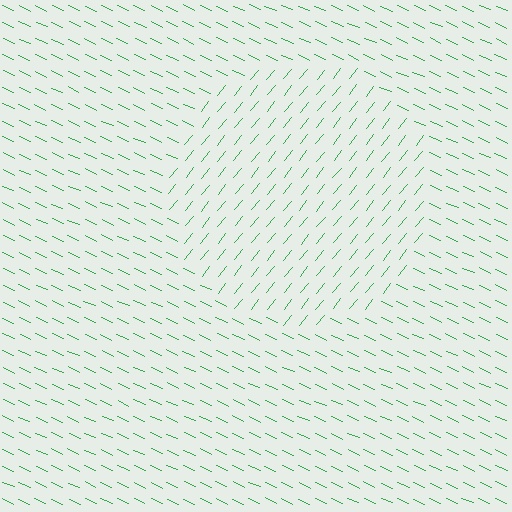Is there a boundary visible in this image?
Yes, there is a texture boundary formed by a change in line orientation.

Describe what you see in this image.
The image is filled with small green line segments. A circle region in the image has lines oriented differently from the surrounding lines, creating a visible texture boundary.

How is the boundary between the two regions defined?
The boundary is defined purely by a change in line orientation (approximately 75 degrees difference). All lines are the same color and thickness.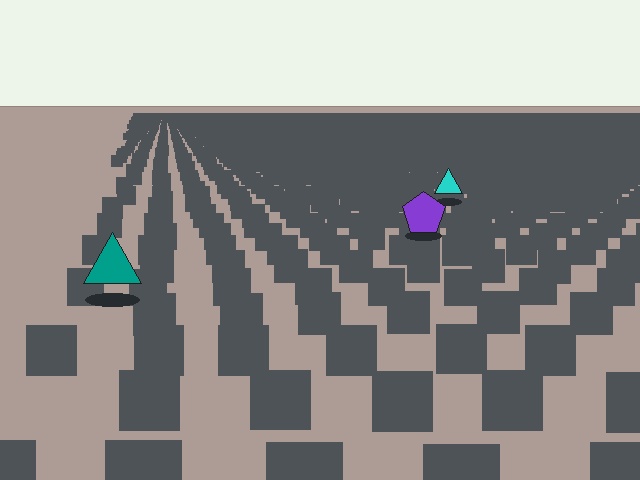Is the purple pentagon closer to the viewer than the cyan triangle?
Yes. The purple pentagon is closer — you can tell from the texture gradient: the ground texture is coarser near it.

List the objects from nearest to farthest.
From nearest to farthest: the teal triangle, the purple pentagon, the cyan triangle.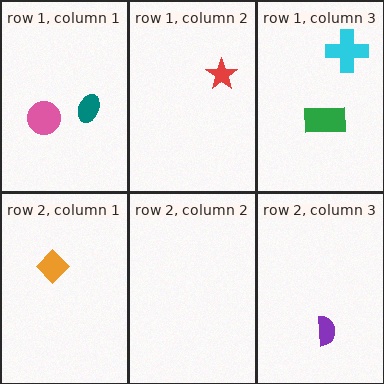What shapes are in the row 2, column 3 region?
The purple semicircle.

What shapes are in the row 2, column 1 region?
The orange diamond.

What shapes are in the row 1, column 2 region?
The red star.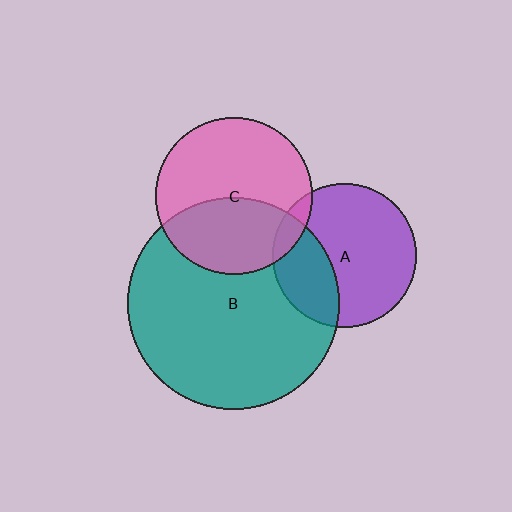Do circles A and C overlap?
Yes.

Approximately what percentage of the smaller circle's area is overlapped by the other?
Approximately 10%.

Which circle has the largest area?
Circle B (teal).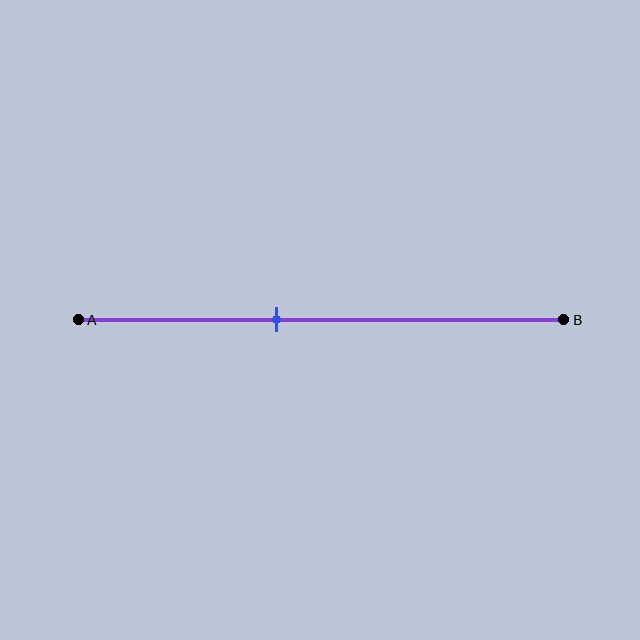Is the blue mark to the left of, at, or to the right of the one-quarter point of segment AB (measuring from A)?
The blue mark is to the right of the one-quarter point of segment AB.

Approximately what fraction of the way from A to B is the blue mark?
The blue mark is approximately 40% of the way from A to B.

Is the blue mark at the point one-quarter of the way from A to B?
No, the mark is at about 40% from A, not at the 25% one-quarter point.